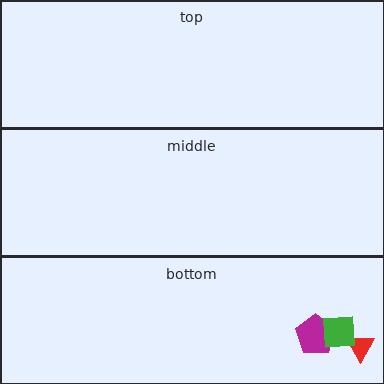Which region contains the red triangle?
The bottom region.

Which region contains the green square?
The bottom region.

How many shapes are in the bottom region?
3.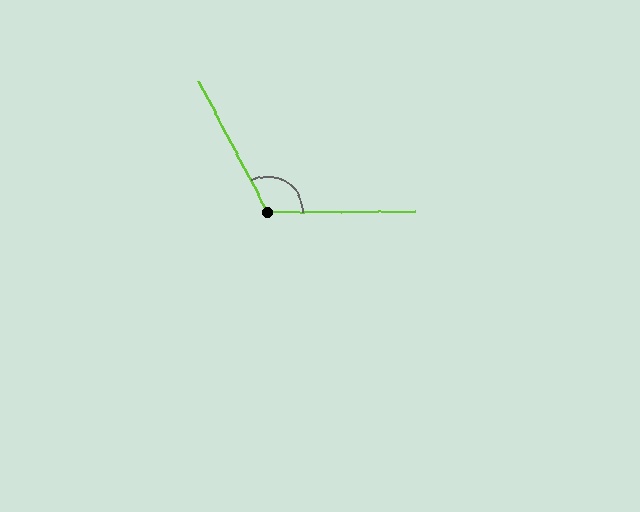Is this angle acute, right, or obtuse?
It is obtuse.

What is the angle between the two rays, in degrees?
Approximately 117 degrees.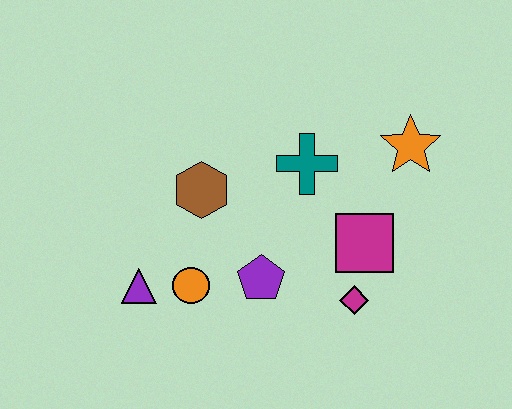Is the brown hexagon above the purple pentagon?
Yes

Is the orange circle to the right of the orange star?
No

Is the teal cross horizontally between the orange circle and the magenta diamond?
Yes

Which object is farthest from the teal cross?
The purple triangle is farthest from the teal cross.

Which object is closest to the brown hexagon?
The orange circle is closest to the brown hexagon.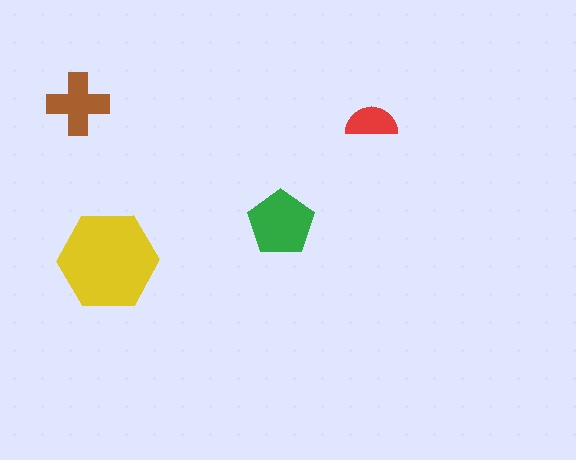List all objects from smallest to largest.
The red semicircle, the brown cross, the green pentagon, the yellow hexagon.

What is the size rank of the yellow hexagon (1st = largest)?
1st.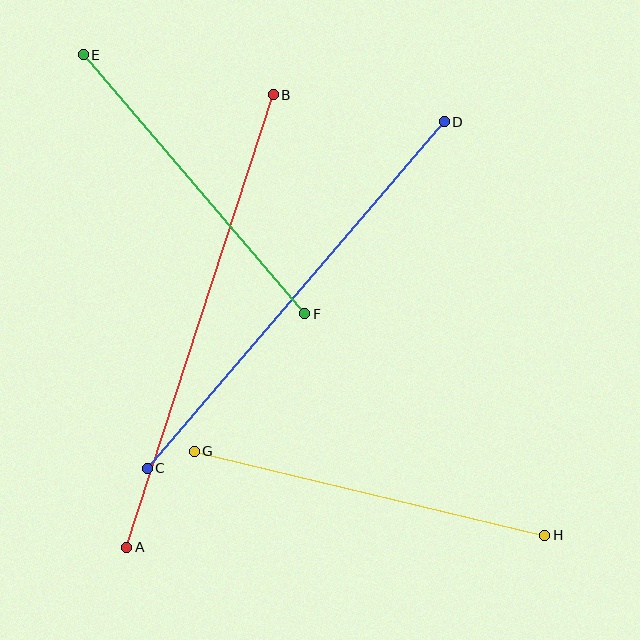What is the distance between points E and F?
The distance is approximately 341 pixels.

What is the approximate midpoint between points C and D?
The midpoint is at approximately (296, 295) pixels.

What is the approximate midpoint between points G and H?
The midpoint is at approximately (370, 493) pixels.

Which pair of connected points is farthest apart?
Points A and B are farthest apart.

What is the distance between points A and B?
The distance is approximately 476 pixels.